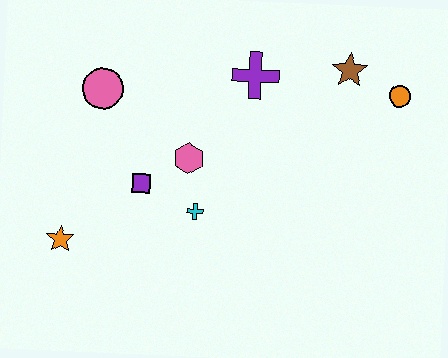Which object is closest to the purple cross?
The brown star is closest to the purple cross.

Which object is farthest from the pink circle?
The orange circle is farthest from the pink circle.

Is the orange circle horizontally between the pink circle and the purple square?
No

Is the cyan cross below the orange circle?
Yes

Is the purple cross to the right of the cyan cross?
Yes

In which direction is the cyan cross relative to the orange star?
The cyan cross is to the right of the orange star.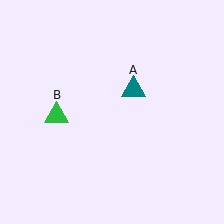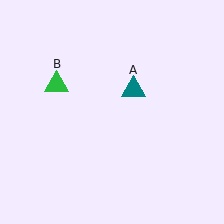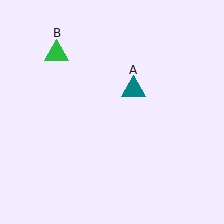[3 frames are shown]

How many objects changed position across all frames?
1 object changed position: green triangle (object B).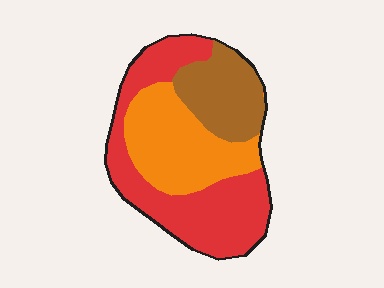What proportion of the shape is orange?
Orange covers 32% of the shape.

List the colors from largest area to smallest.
From largest to smallest: red, orange, brown.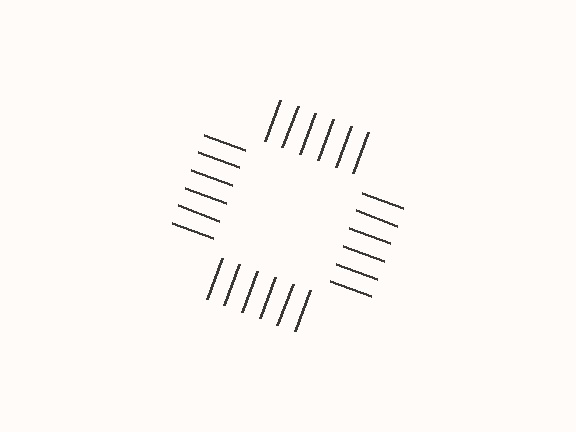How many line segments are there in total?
24 — 6 along each of the 4 edges.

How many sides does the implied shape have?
4 sides — the line-ends trace a square.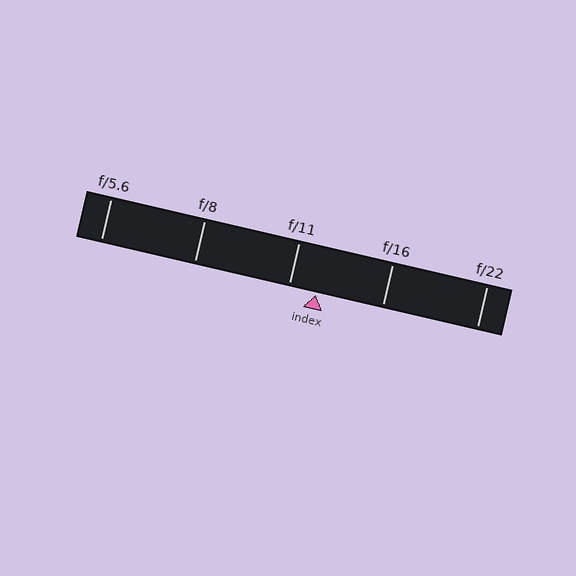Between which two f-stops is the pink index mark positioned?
The index mark is between f/11 and f/16.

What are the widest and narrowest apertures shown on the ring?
The widest aperture shown is f/5.6 and the narrowest is f/22.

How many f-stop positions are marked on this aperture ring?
There are 5 f-stop positions marked.